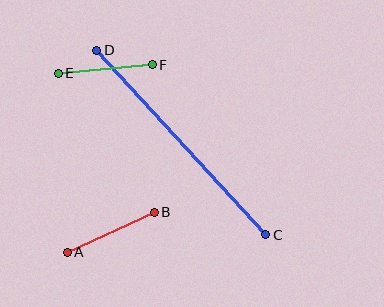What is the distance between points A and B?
The distance is approximately 96 pixels.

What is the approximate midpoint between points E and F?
The midpoint is at approximately (105, 69) pixels.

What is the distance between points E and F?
The distance is approximately 95 pixels.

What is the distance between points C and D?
The distance is approximately 250 pixels.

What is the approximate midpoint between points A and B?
The midpoint is at approximately (111, 232) pixels.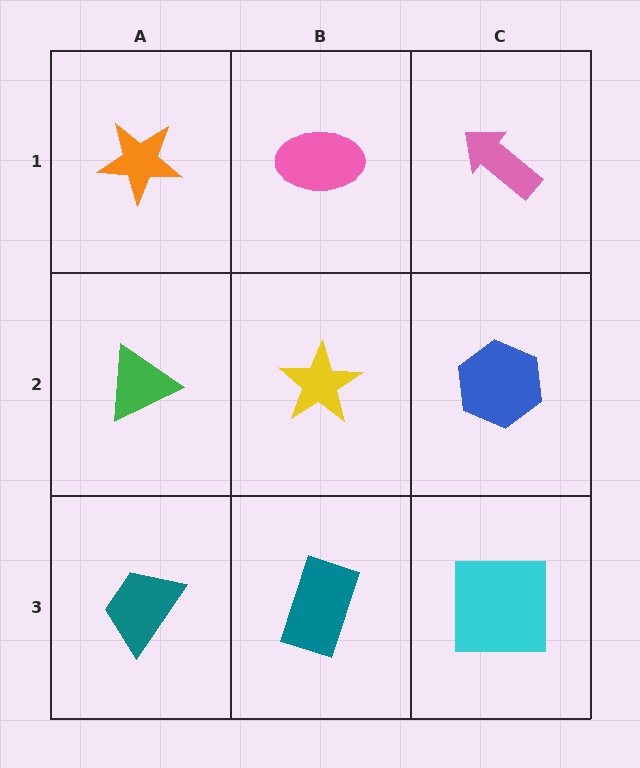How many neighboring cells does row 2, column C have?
3.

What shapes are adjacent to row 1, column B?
A yellow star (row 2, column B), an orange star (row 1, column A), a pink arrow (row 1, column C).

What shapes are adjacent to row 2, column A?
An orange star (row 1, column A), a teal trapezoid (row 3, column A), a yellow star (row 2, column B).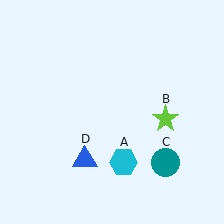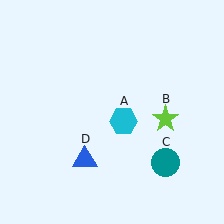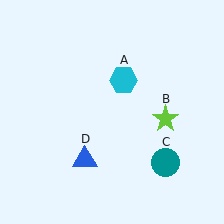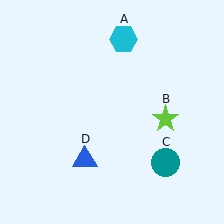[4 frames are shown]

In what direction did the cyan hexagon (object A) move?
The cyan hexagon (object A) moved up.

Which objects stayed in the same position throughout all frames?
Lime star (object B) and teal circle (object C) and blue triangle (object D) remained stationary.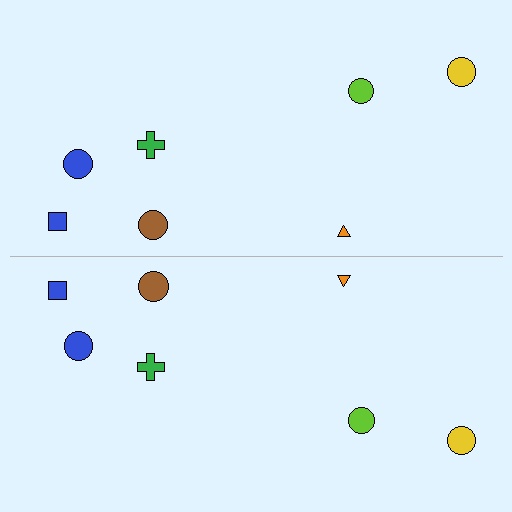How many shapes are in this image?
There are 14 shapes in this image.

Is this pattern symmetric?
Yes, this pattern has bilateral (reflection) symmetry.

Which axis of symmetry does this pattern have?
The pattern has a horizontal axis of symmetry running through the center of the image.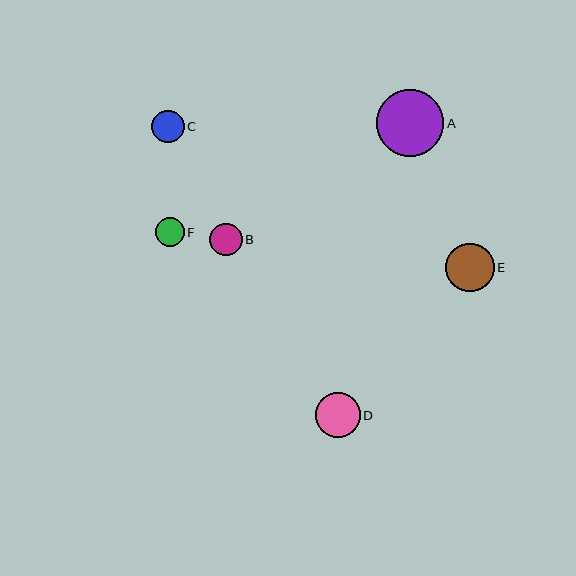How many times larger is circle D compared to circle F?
Circle D is approximately 1.6 times the size of circle F.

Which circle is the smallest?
Circle F is the smallest with a size of approximately 29 pixels.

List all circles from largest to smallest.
From largest to smallest: A, E, D, B, C, F.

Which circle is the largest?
Circle A is the largest with a size of approximately 67 pixels.